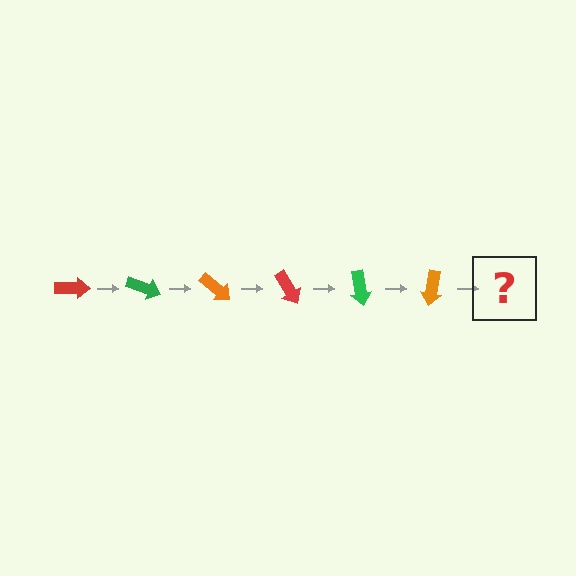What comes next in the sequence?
The next element should be a red arrow, rotated 120 degrees from the start.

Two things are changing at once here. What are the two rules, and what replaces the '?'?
The two rules are that it rotates 20 degrees each step and the color cycles through red, green, and orange. The '?' should be a red arrow, rotated 120 degrees from the start.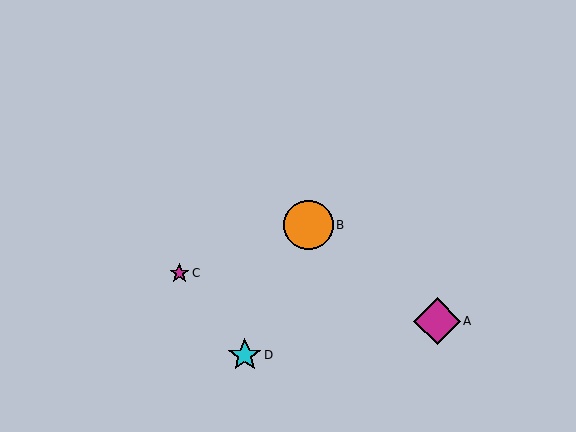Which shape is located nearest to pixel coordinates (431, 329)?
The magenta diamond (labeled A) at (437, 321) is nearest to that location.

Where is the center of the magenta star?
The center of the magenta star is at (179, 273).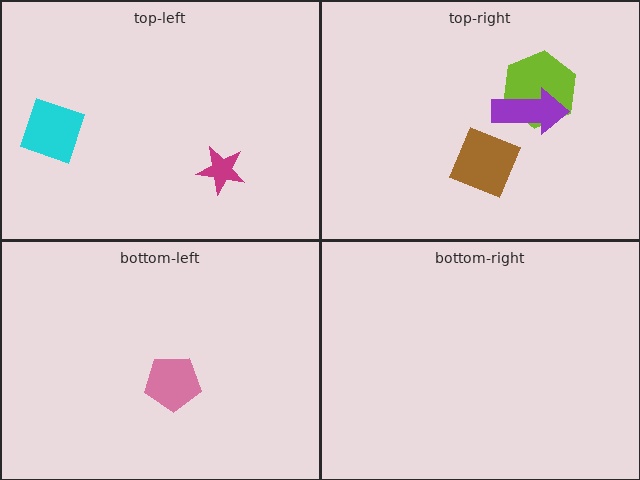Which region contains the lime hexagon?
The top-right region.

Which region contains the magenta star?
The top-left region.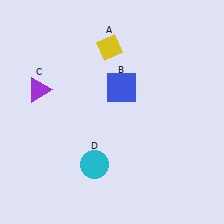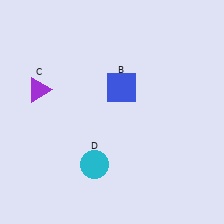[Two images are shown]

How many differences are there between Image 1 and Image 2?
There is 1 difference between the two images.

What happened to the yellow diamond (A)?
The yellow diamond (A) was removed in Image 2. It was in the top-left area of Image 1.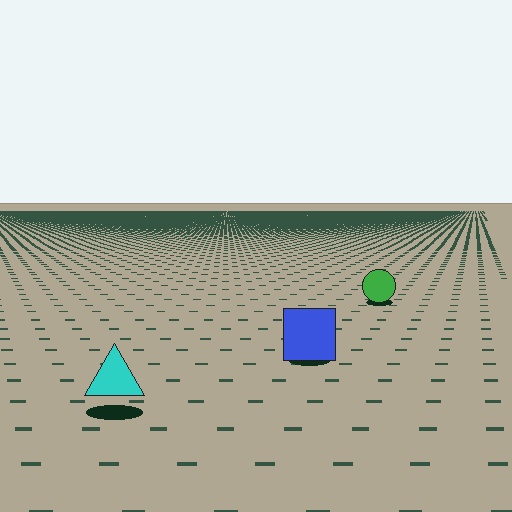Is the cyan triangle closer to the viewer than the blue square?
Yes. The cyan triangle is closer — you can tell from the texture gradient: the ground texture is coarser near it.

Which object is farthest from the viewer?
The green circle is farthest from the viewer. It appears smaller and the ground texture around it is denser.